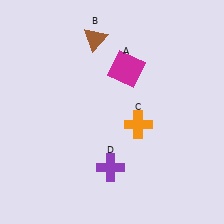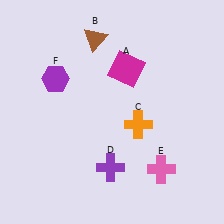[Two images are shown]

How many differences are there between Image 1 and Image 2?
There are 2 differences between the two images.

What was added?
A pink cross (E), a purple hexagon (F) were added in Image 2.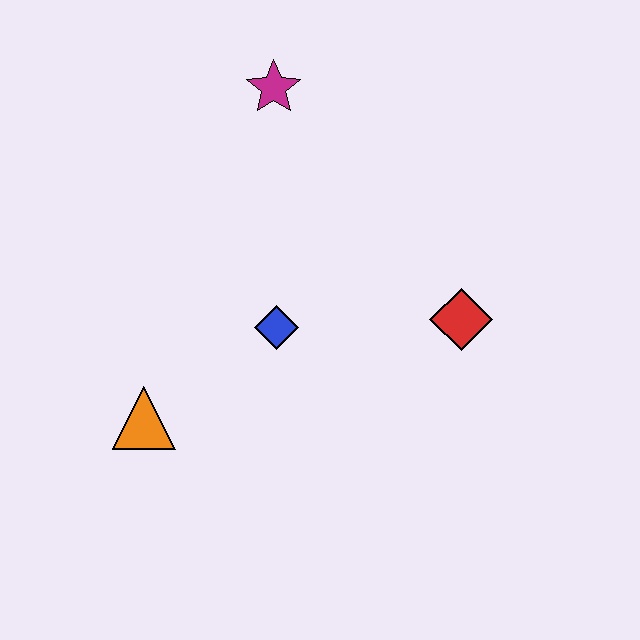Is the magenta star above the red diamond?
Yes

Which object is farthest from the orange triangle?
The magenta star is farthest from the orange triangle.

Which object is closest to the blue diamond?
The orange triangle is closest to the blue diamond.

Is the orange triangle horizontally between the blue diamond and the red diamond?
No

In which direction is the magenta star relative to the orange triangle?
The magenta star is above the orange triangle.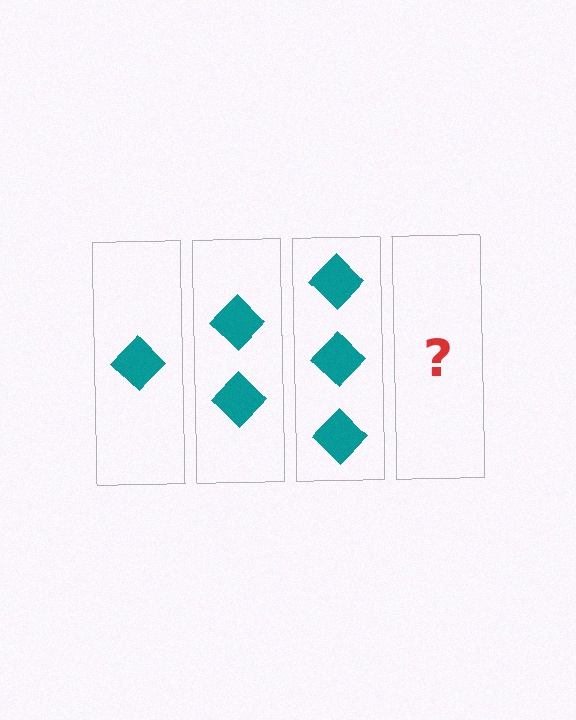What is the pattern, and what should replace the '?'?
The pattern is that each step adds one more diamond. The '?' should be 4 diamonds.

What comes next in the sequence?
The next element should be 4 diamonds.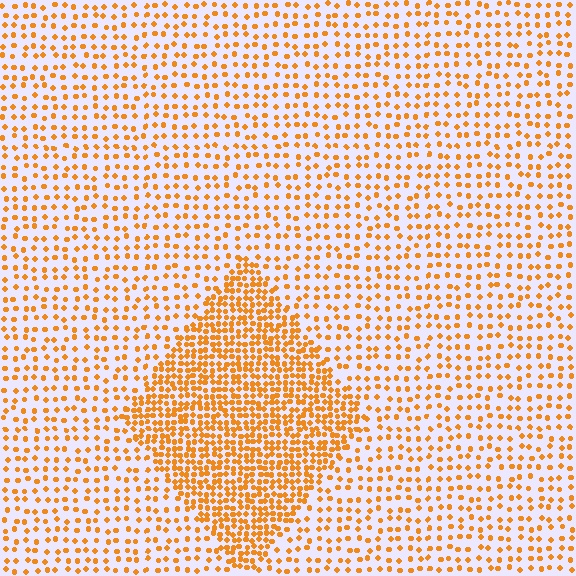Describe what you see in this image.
The image contains small orange elements arranged at two different densities. A diamond-shaped region is visible where the elements are more densely packed than the surrounding area.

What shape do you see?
I see a diamond.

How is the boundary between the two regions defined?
The boundary is defined by a change in element density (approximately 2.4x ratio). All elements are the same color, size, and shape.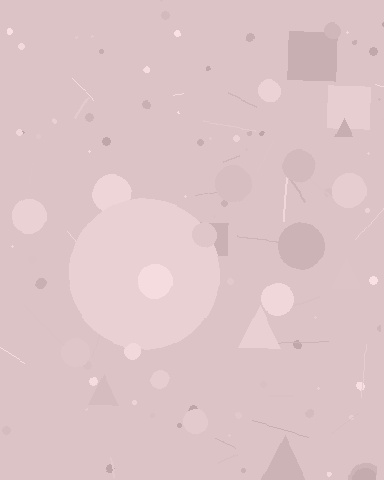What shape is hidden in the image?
A circle is hidden in the image.